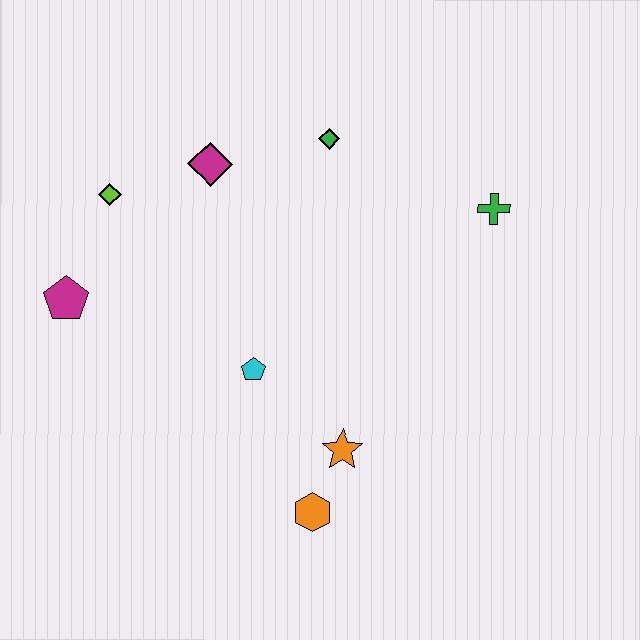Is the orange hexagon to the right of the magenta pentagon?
Yes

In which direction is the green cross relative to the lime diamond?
The green cross is to the right of the lime diamond.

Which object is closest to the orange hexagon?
The orange star is closest to the orange hexagon.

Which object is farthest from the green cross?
The magenta pentagon is farthest from the green cross.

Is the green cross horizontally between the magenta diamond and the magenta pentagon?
No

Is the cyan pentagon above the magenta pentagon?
No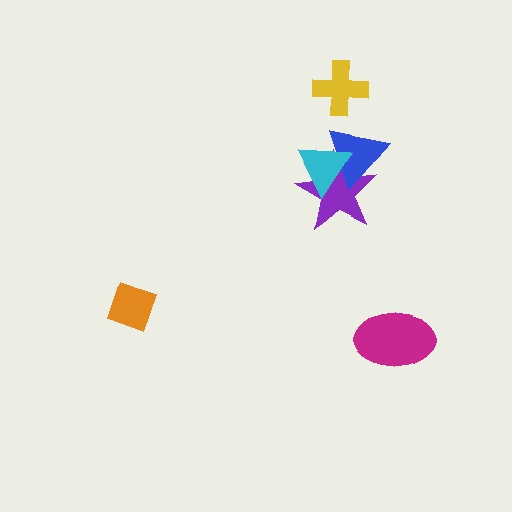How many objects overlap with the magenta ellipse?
0 objects overlap with the magenta ellipse.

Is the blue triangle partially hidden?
Yes, it is partially covered by another shape.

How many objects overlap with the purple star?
2 objects overlap with the purple star.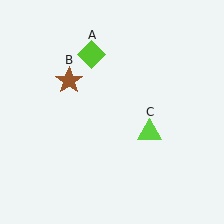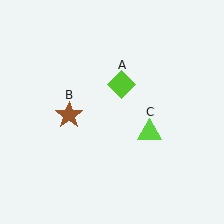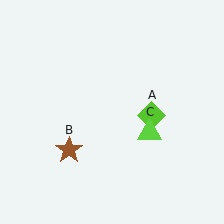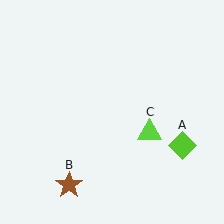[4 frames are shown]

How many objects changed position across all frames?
2 objects changed position: lime diamond (object A), brown star (object B).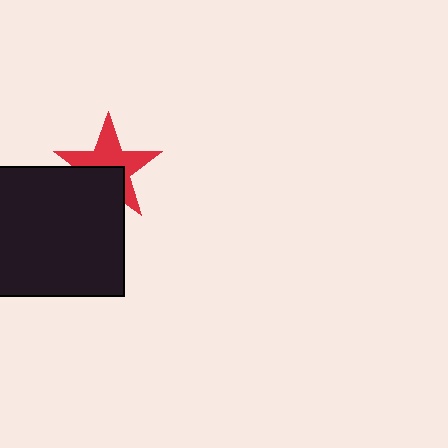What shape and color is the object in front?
The object in front is a black square.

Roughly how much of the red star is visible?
About half of it is visible (roughly 59%).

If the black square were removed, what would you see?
You would see the complete red star.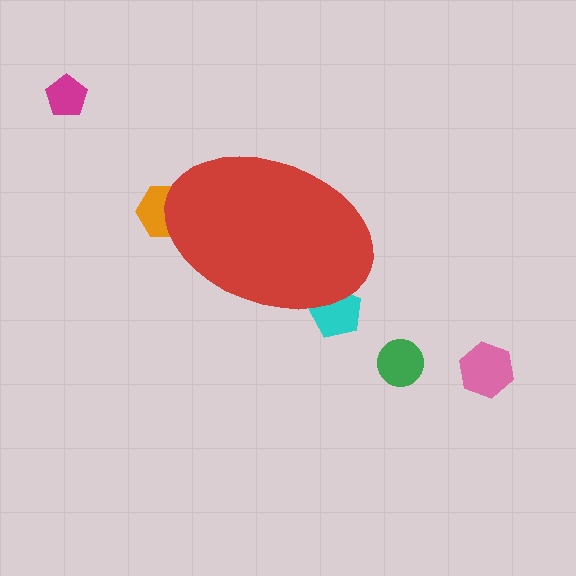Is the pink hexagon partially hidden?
No, the pink hexagon is fully visible.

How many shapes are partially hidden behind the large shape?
2 shapes are partially hidden.